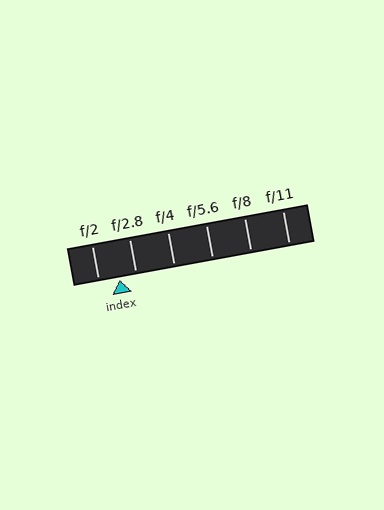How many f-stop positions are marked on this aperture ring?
There are 6 f-stop positions marked.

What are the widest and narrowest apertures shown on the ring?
The widest aperture shown is f/2 and the narrowest is f/11.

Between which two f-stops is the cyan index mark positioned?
The index mark is between f/2 and f/2.8.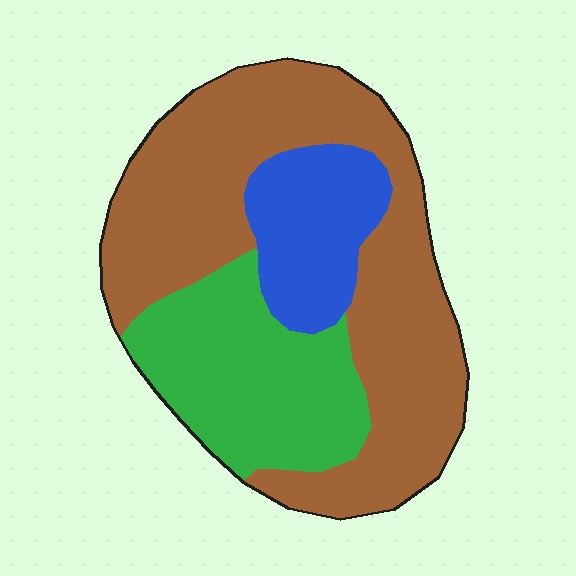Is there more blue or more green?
Green.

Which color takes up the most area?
Brown, at roughly 55%.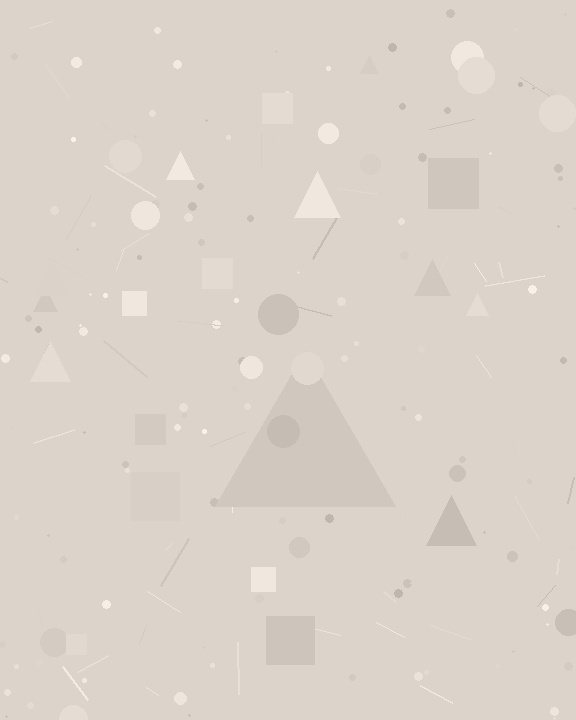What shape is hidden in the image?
A triangle is hidden in the image.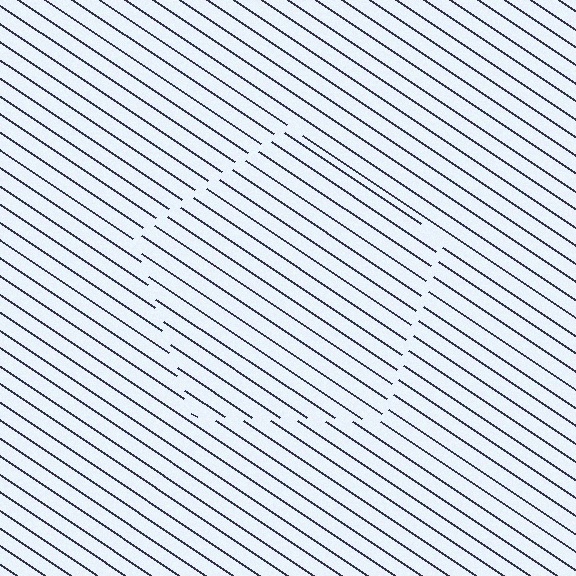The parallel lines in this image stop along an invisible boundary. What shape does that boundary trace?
An illusory pentagon. The interior of the shape contains the same grating, shifted by half a period — the contour is defined by the phase discontinuity where line-ends from the inner and outer gratings abut.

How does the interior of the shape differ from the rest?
The interior of the shape contains the same grating, shifted by half a period — the contour is defined by the phase discontinuity where line-ends from the inner and outer gratings abut.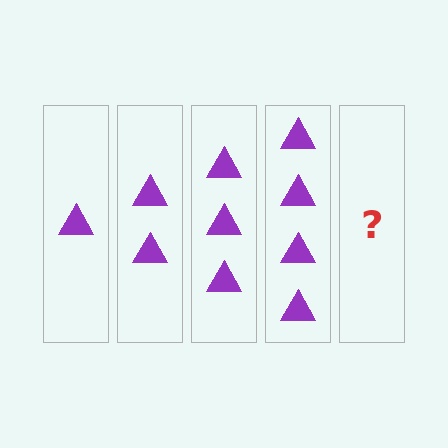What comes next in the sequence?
The next element should be 5 triangles.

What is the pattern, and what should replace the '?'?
The pattern is that each step adds one more triangle. The '?' should be 5 triangles.